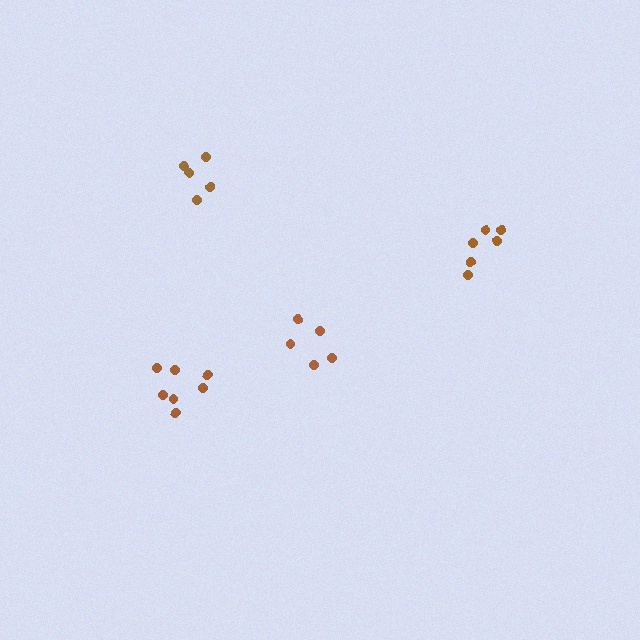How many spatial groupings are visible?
There are 4 spatial groupings.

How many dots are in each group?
Group 1: 5 dots, Group 2: 7 dots, Group 3: 6 dots, Group 4: 5 dots (23 total).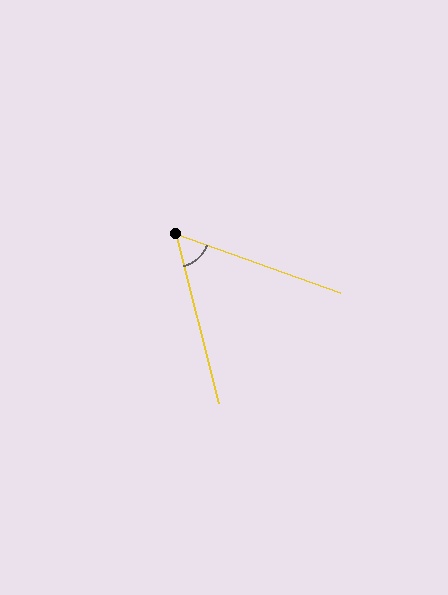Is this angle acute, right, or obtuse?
It is acute.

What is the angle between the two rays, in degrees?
Approximately 57 degrees.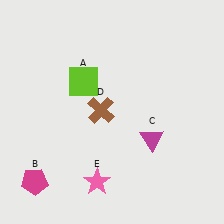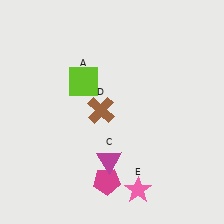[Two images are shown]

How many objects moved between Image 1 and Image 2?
3 objects moved between the two images.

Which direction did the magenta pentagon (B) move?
The magenta pentagon (B) moved right.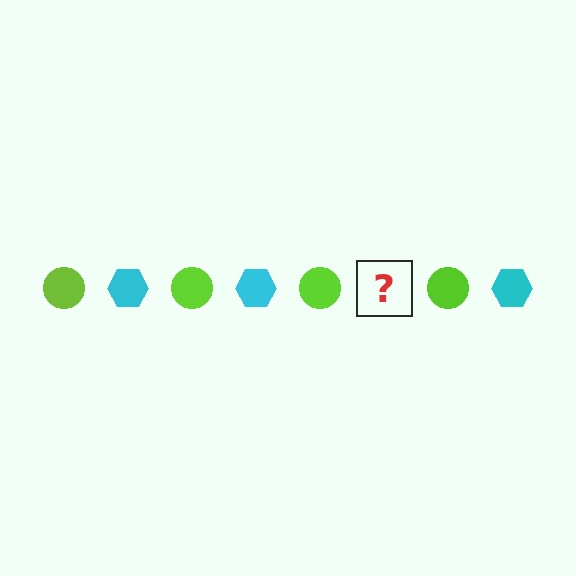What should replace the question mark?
The question mark should be replaced with a cyan hexagon.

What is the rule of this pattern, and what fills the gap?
The rule is that the pattern alternates between lime circle and cyan hexagon. The gap should be filled with a cyan hexagon.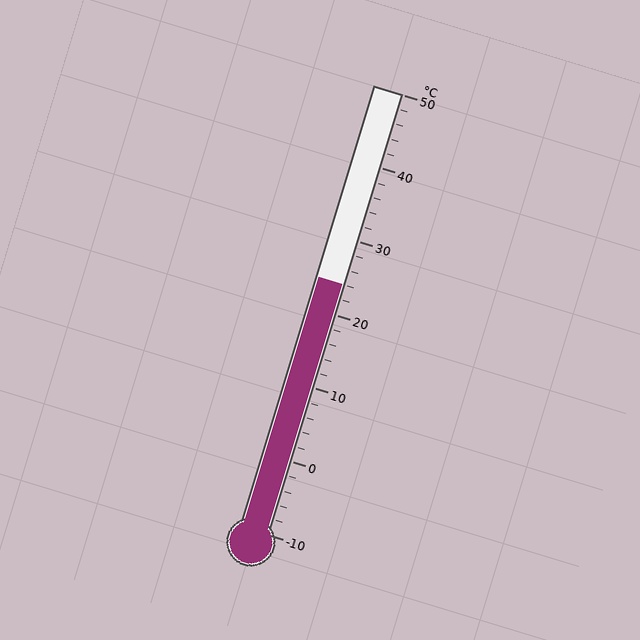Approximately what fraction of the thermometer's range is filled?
The thermometer is filled to approximately 55% of its range.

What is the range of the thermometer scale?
The thermometer scale ranges from -10°C to 50°C.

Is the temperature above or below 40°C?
The temperature is below 40°C.